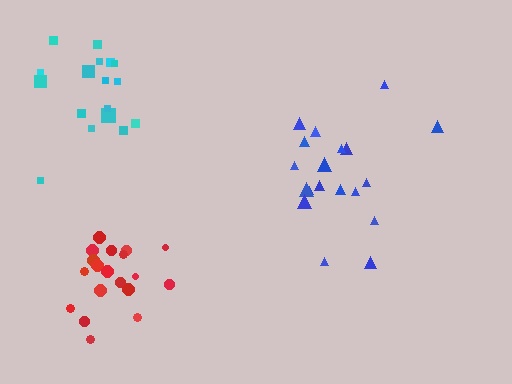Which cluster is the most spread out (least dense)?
Cyan.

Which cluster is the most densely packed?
Red.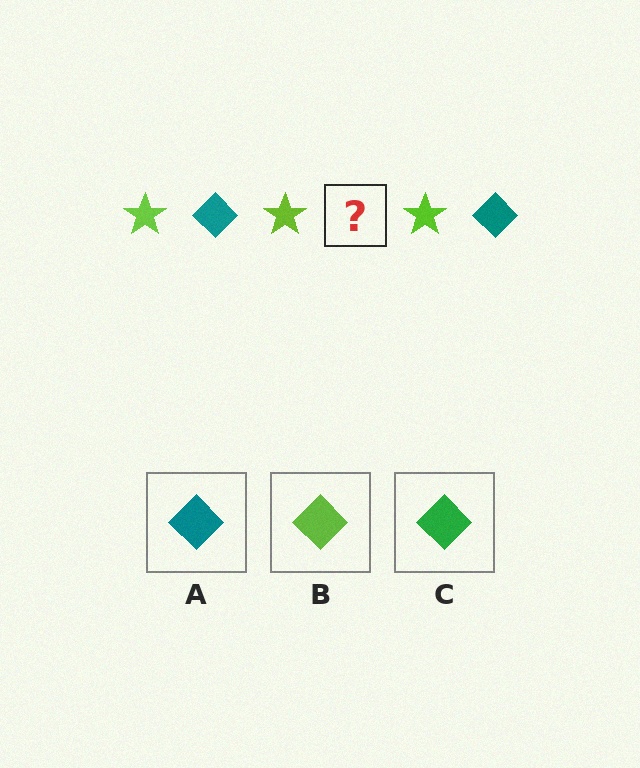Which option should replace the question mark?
Option A.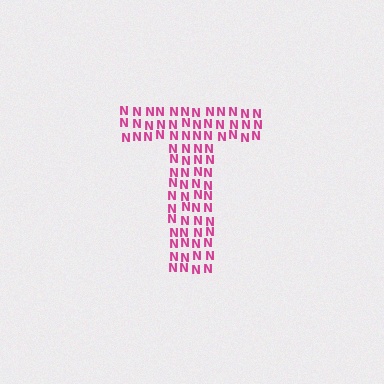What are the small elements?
The small elements are letter N's.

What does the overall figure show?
The overall figure shows the letter T.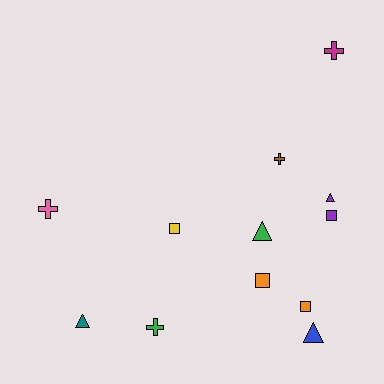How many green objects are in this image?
There are 2 green objects.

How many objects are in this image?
There are 12 objects.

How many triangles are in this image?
There are 4 triangles.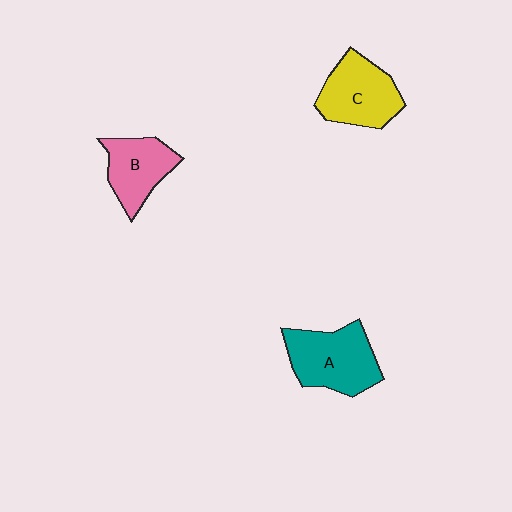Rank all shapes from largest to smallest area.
From largest to smallest: A (teal), C (yellow), B (pink).